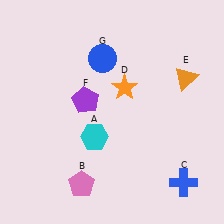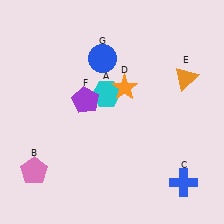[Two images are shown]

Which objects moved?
The objects that moved are: the cyan hexagon (A), the pink pentagon (B).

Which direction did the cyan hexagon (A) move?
The cyan hexagon (A) moved up.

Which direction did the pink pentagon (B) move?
The pink pentagon (B) moved left.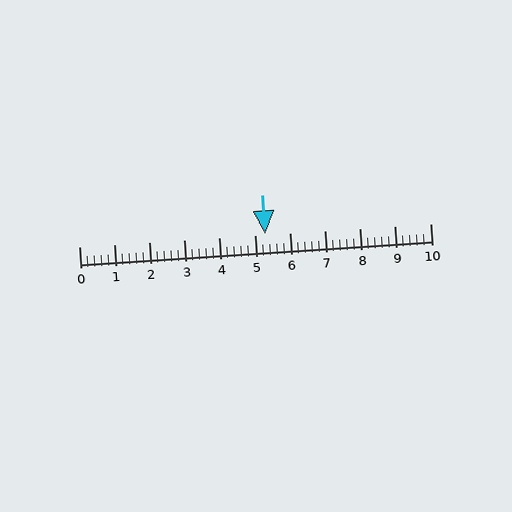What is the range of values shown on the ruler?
The ruler shows values from 0 to 10.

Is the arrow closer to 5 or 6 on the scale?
The arrow is closer to 5.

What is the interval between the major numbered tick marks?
The major tick marks are spaced 1 units apart.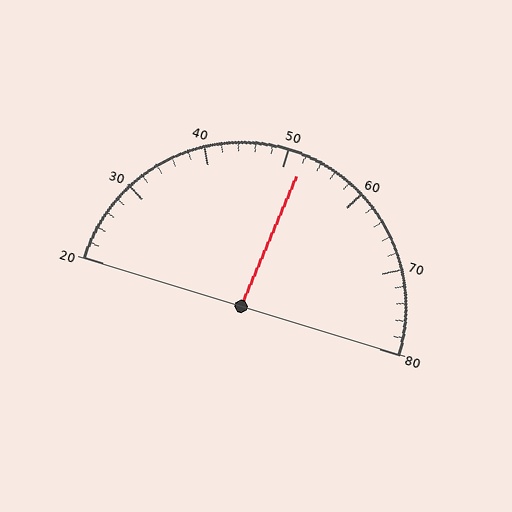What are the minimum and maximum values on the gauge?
The gauge ranges from 20 to 80.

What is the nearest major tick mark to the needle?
The nearest major tick mark is 50.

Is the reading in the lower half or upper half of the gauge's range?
The reading is in the upper half of the range (20 to 80).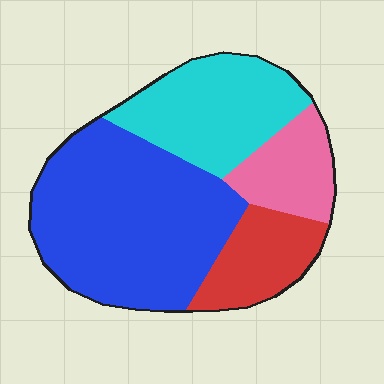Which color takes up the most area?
Blue, at roughly 50%.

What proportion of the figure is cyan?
Cyan covers around 25% of the figure.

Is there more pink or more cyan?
Cyan.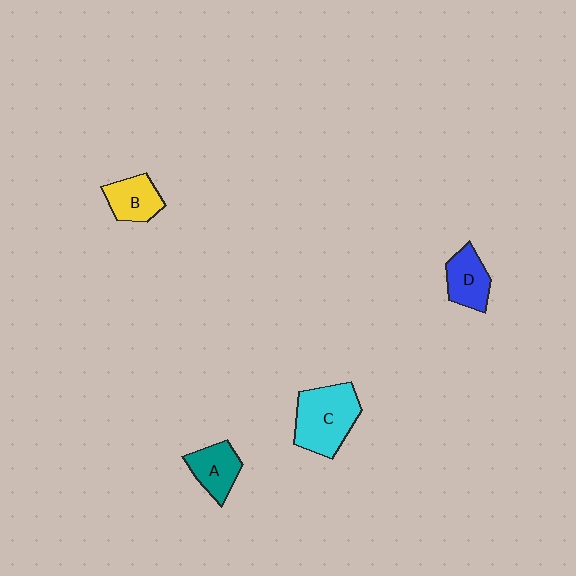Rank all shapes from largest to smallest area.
From largest to smallest: C (cyan), A (teal), D (blue), B (yellow).